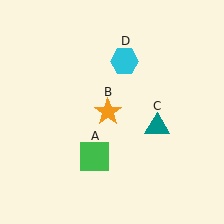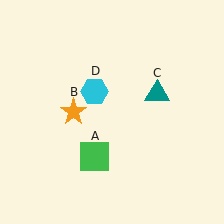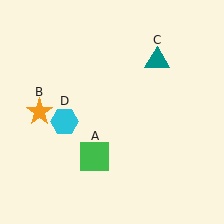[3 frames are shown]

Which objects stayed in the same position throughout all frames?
Green square (object A) remained stationary.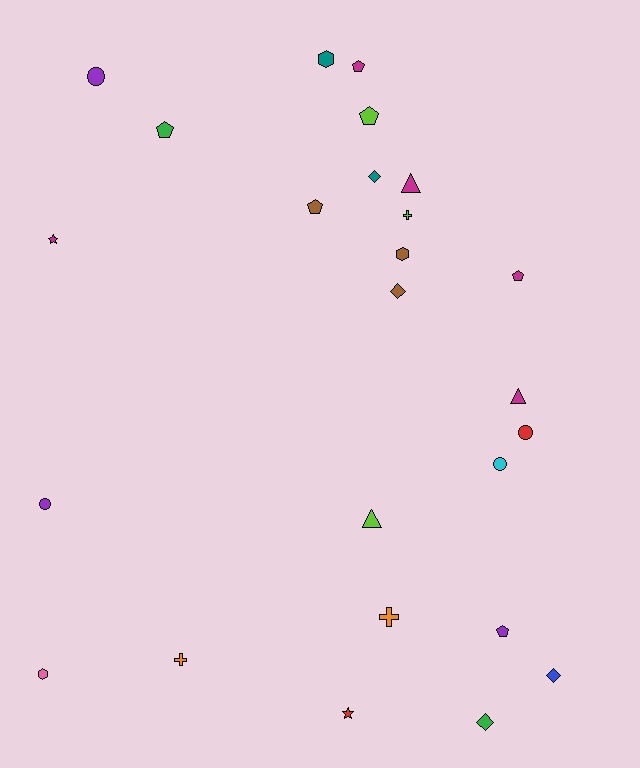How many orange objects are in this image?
There are 2 orange objects.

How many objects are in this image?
There are 25 objects.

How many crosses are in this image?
There are 3 crosses.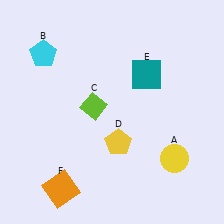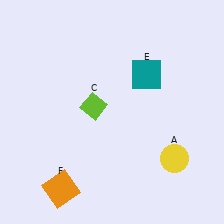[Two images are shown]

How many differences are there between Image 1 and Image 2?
There are 2 differences between the two images.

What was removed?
The yellow pentagon (D), the cyan pentagon (B) were removed in Image 2.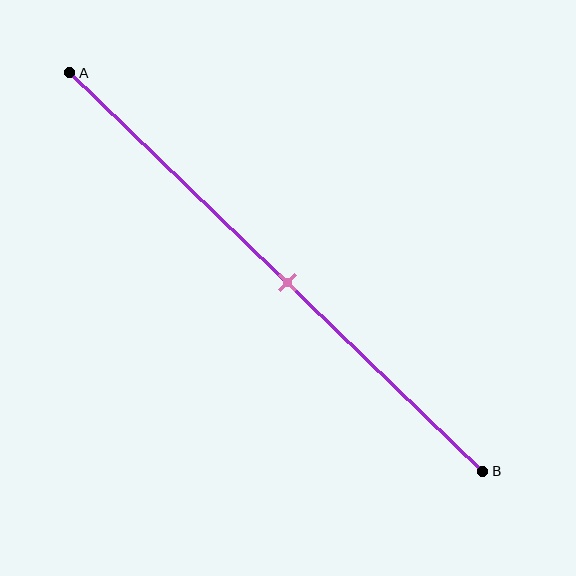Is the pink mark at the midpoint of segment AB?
Yes, the mark is approximately at the midpoint.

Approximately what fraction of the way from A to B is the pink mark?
The pink mark is approximately 55% of the way from A to B.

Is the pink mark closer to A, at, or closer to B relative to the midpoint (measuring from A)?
The pink mark is approximately at the midpoint of segment AB.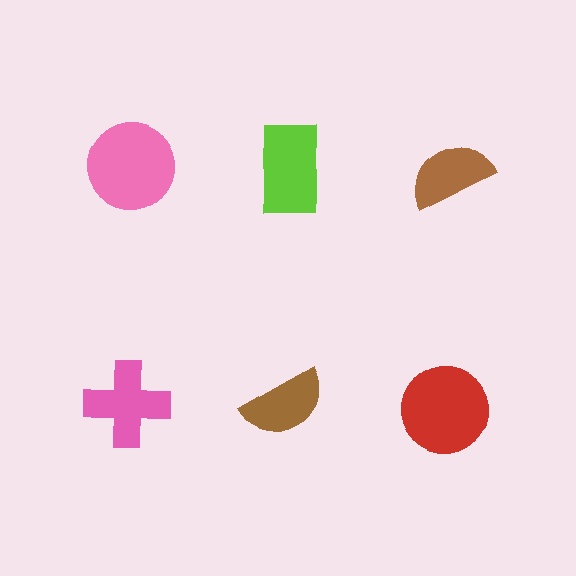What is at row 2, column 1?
A pink cross.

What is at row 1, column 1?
A pink circle.